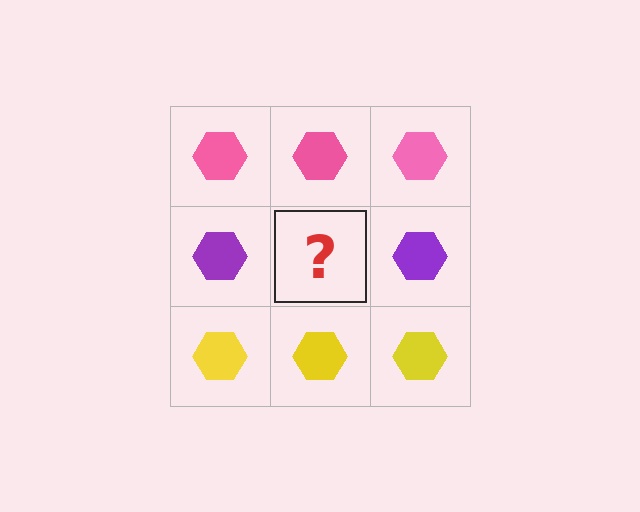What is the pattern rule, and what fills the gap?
The rule is that each row has a consistent color. The gap should be filled with a purple hexagon.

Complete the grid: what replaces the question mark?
The question mark should be replaced with a purple hexagon.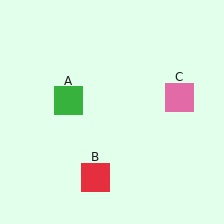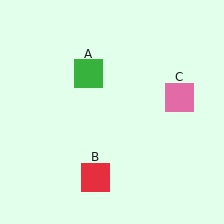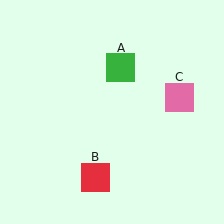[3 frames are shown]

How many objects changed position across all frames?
1 object changed position: green square (object A).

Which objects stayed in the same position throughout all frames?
Red square (object B) and pink square (object C) remained stationary.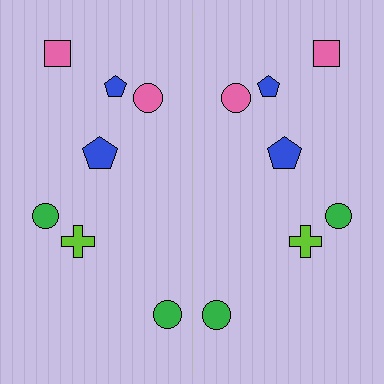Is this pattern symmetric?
Yes, this pattern has bilateral (reflection) symmetry.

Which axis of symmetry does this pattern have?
The pattern has a vertical axis of symmetry running through the center of the image.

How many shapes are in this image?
There are 14 shapes in this image.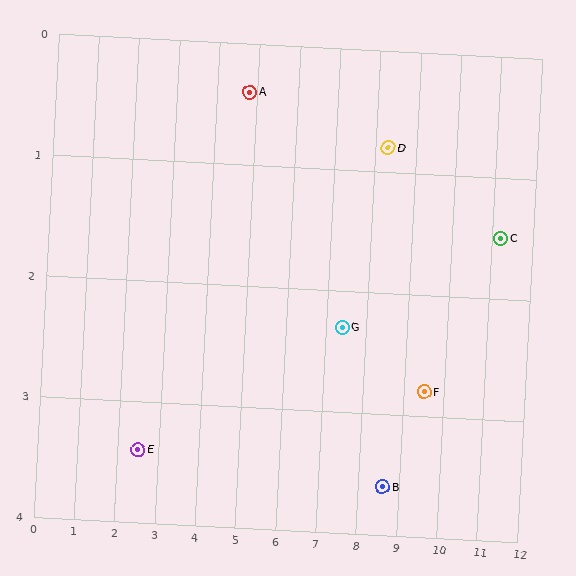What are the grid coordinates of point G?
Point G is at approximately (7.4, 2.3).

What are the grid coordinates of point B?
Point B is at approximately (8.6, 3.6).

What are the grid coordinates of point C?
Point C is at approximately (11.2, 1.5).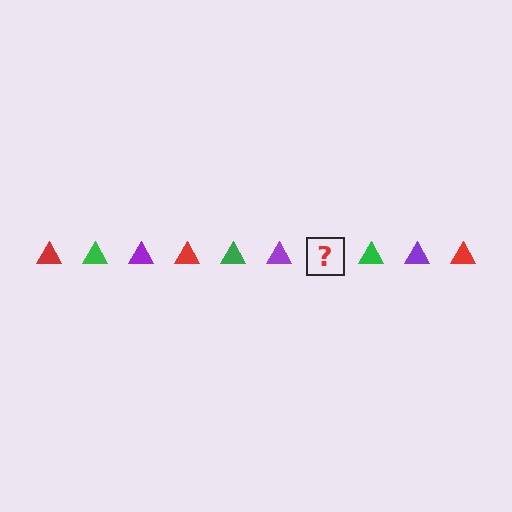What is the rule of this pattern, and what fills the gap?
The rule is that the pattern cycles through red, green, purple triangles. The gap should be filled with a red triangle.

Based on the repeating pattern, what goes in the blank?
The blank should be a red triangle.